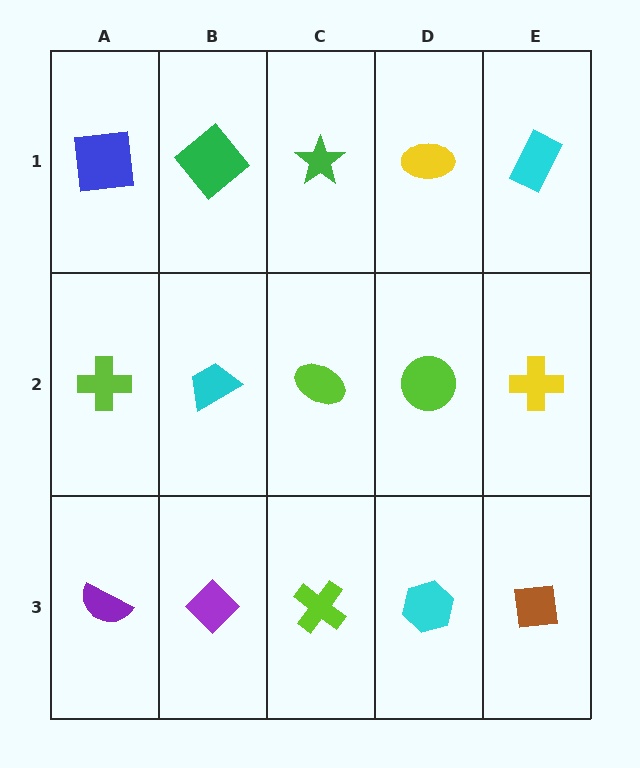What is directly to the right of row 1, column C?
A yellow ellipse.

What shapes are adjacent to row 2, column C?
A green star (row 1, column C), a lime cross (row 3, column C), a cyan trapezoid (row 2, column B), a lime circle (row 2, column D).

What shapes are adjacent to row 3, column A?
A lime cross (row 2, column A), a purple diamond (row 3, column B).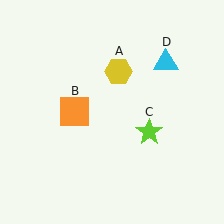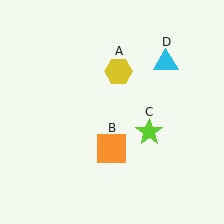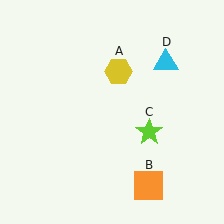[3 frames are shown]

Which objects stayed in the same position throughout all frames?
Yellow hexagon (object A) and lime star (object C) and cyan triangle (object D) remained stationary.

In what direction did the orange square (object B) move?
The orange square (object B) moved down and to the right.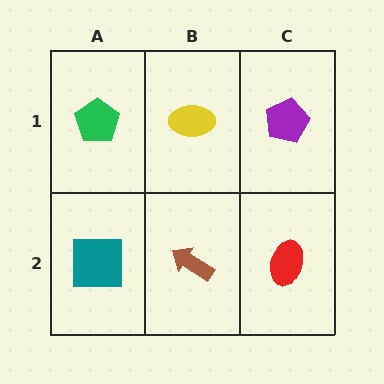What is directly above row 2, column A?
A green pentagon.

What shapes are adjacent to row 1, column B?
A brown arrow (row 2, column B), a green pentagon (row 1, column A), a purple pentagon (row 1, column C).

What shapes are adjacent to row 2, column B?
A yellow ellipse (row 1, column B), a teal square (row 2, column A), a red ellipse (row 2, column C).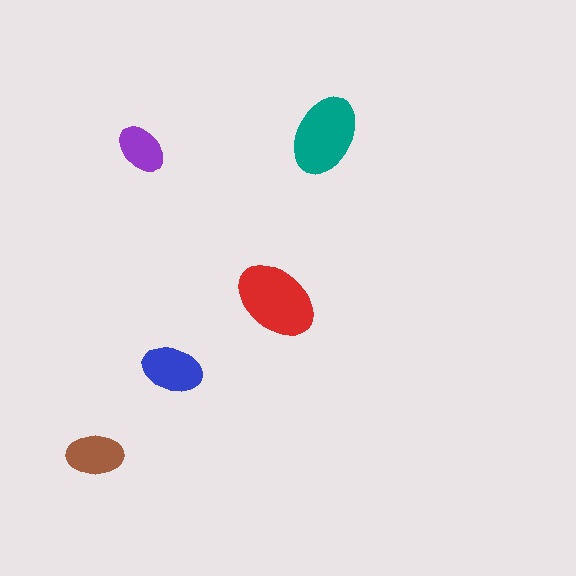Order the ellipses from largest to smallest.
the red one, the teal one, the blue one, the brown one, the purple one.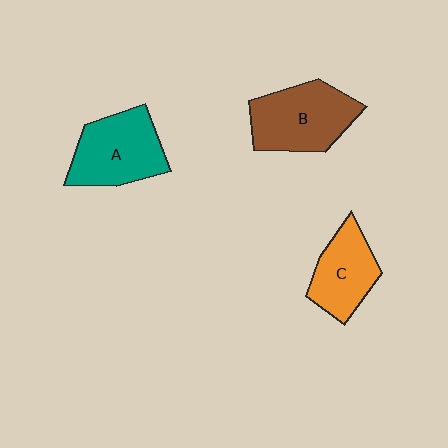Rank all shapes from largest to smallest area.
From largest to smallest: B (brown), A (teal), C (orange).